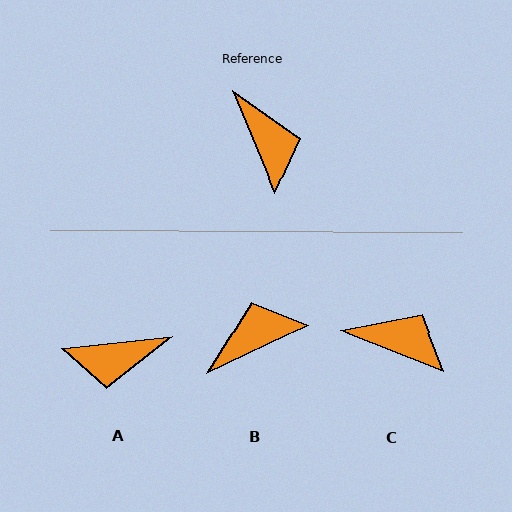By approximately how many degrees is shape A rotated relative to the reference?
Approximately 107 degrees clockwise.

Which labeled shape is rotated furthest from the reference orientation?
A, about 107 degrees away.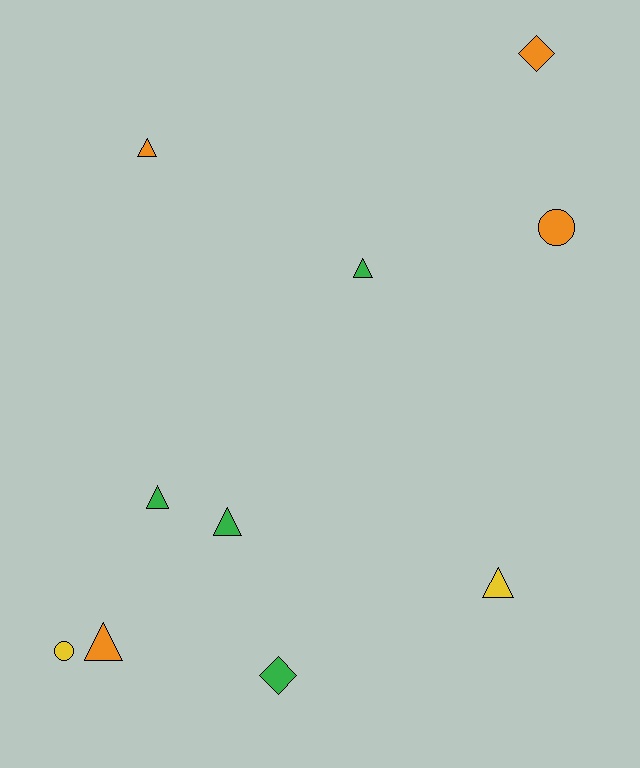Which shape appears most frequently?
Triangle, with 6 objects.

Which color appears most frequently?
Orange, with 4 objects.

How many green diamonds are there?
There is 1 green diamond.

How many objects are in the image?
There are 10 objects.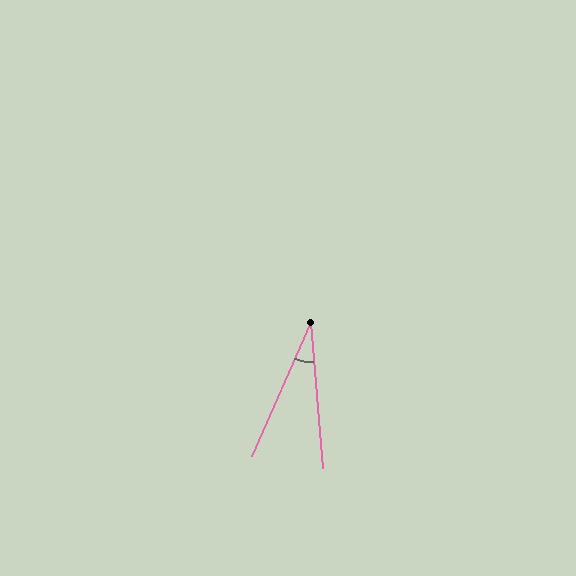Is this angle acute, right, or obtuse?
It is acute.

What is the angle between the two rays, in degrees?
Approximately 28 degrees.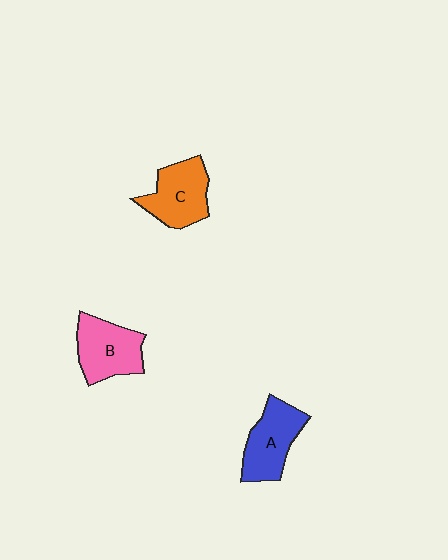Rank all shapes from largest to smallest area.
From largest to smallest: B (pink), C (orange), A (blue).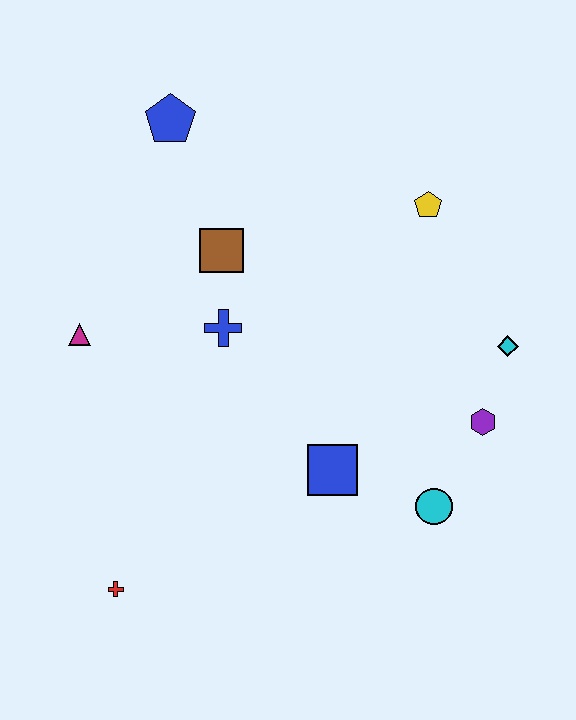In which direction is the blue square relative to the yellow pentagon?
The blue square is below the yellow pentagon.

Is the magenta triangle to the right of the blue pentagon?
No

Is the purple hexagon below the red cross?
No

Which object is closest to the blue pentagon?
The brown square is closest to the blue pentagon.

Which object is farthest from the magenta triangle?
The cyan diamond is farthest from the magenta triangle.